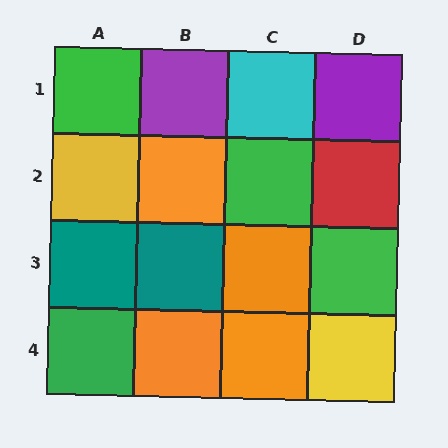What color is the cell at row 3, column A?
Teal.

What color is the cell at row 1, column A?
Green.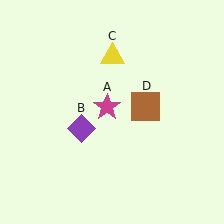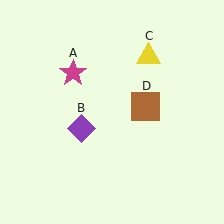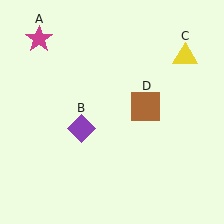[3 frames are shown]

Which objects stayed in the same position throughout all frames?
Purple diamond (object B) and brown square (object D) remained stationary.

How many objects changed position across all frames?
2 objects changed position: magenta star (object A), yellow triangle (object C).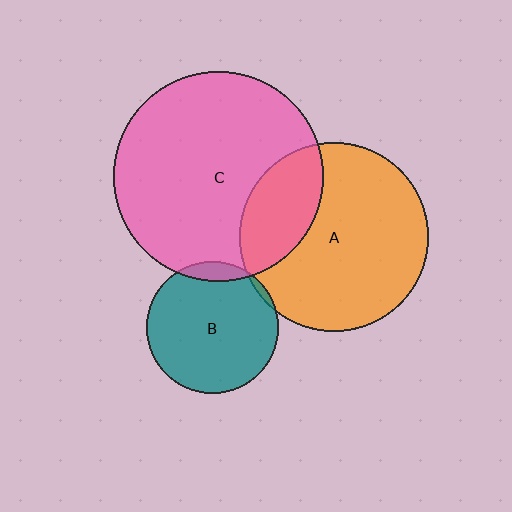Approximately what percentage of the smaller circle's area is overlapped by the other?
Approximately 25%.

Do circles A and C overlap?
Yes.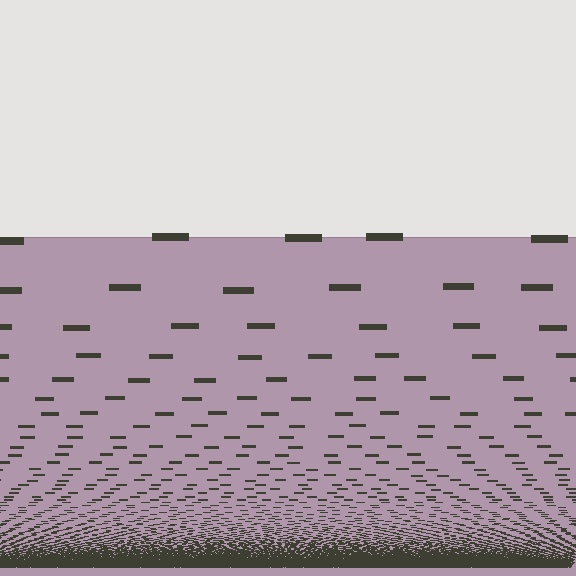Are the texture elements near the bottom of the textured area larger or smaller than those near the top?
Smaller. The gradient is inverted — elements near the bottom are smaller and denser.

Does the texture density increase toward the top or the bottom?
Density increases toward the bottom.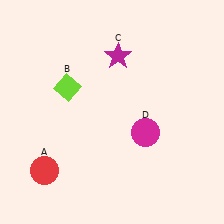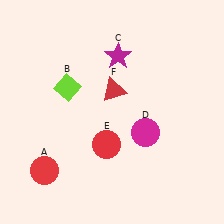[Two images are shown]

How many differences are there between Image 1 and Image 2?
There are 2 differences between the two images.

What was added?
A red circle (E), a red triangle (F) were added in Image 2.